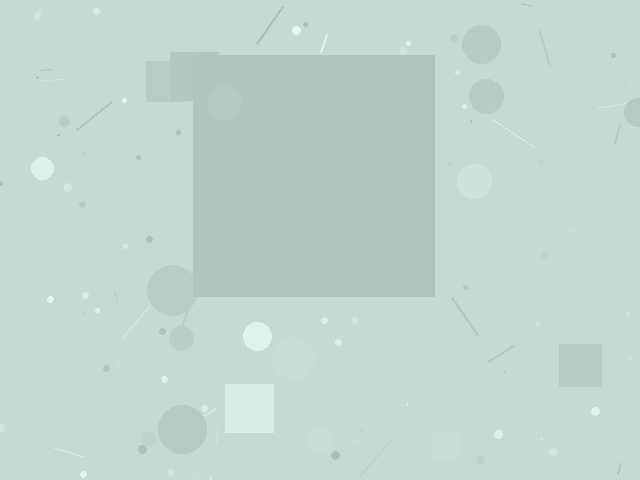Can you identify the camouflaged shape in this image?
The camouflaged shape is a square.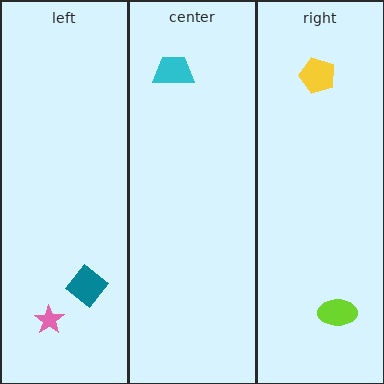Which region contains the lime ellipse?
The right region.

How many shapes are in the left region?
2.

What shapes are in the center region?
The cyan trapezoid.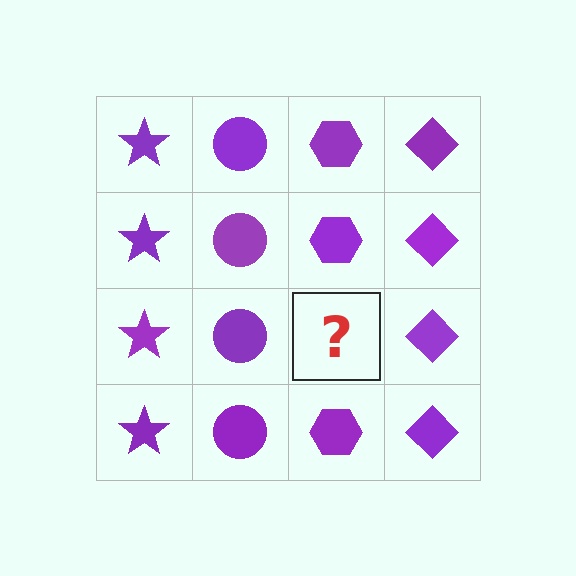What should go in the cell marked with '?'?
The missing cell should contain a purple hexagon.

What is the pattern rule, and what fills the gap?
The rule is that each column has a consistent shape. The gap should be filled with a purple hexagon.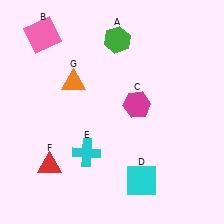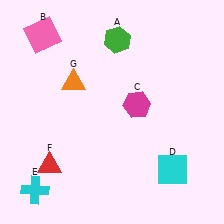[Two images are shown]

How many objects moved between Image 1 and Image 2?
2 objects moved between the two images.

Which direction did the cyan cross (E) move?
The cyan cross (E) moved left.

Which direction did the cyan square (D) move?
The cyan square (D) moved right.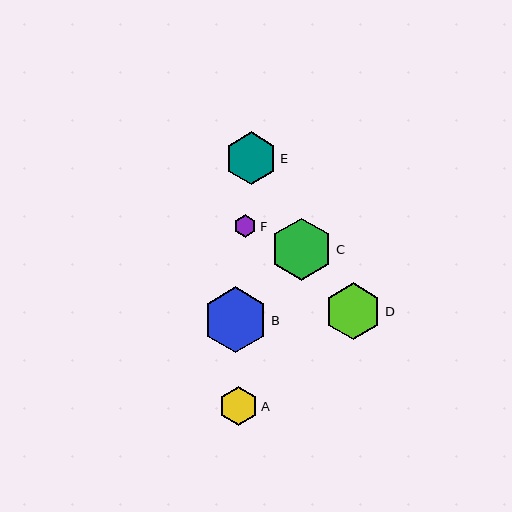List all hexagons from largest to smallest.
From largest to smallest: B, C, D, E, A, F.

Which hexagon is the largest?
Hexagon B is the largest with a size of approximately 65 pixels.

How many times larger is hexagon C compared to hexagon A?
Hexagon C is approximately 1.6 times the size of hexagon A.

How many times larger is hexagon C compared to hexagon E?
Hexagon C is approximately 1.2 times the size of hexagon E.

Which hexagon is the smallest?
Hexagon F is the smallest with a size of approximately 23 pixels.